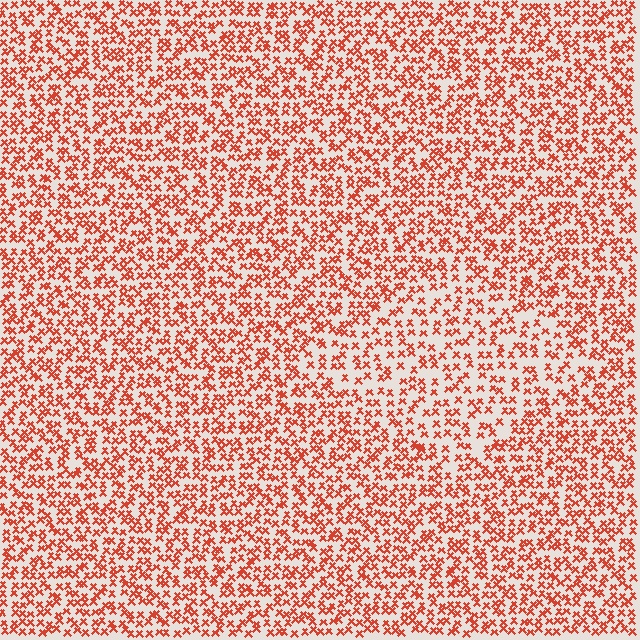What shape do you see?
I see a diamond.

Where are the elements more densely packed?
The elements are more densely packed outside the diamond boundary.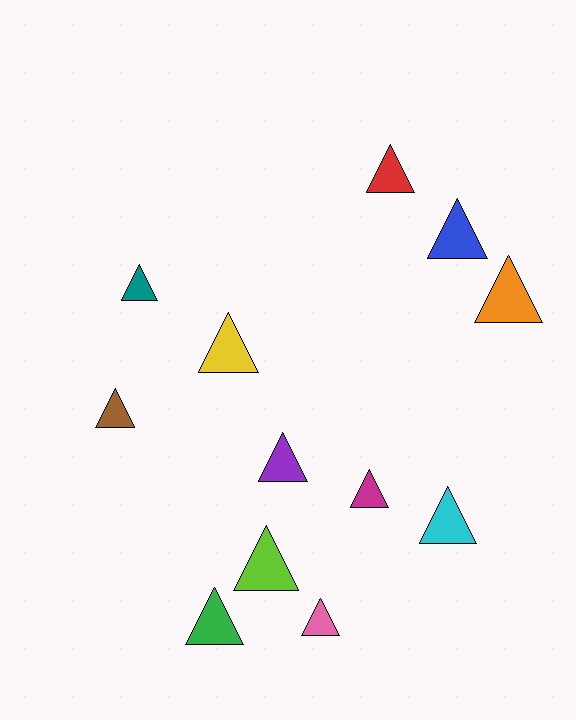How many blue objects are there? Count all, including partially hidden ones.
There is 1 blue object.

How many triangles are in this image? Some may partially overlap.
There are 12 triangles.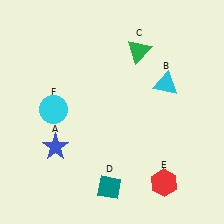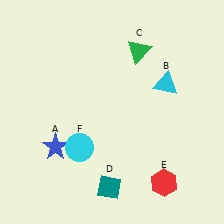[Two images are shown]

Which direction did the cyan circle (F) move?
The cyan circle (F) moved down.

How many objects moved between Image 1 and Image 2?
1 object moved between the two images.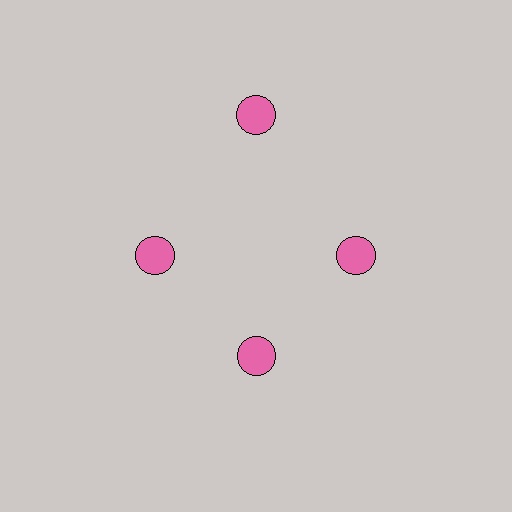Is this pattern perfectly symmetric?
No. The 4 pink circles are arranged in a ring, but one element near the 12 o'clock position is pushed outward from the center, breaking the 4-fold rotational symmetry.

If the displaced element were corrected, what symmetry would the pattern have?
It would have 4-fold rotational symmetry — the pattern would map onto itself every 90 degrees.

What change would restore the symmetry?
The symmetry would be restored by moving it inward, back onto the ring so that all 4 circles sit at equal angles and equal distance from the center.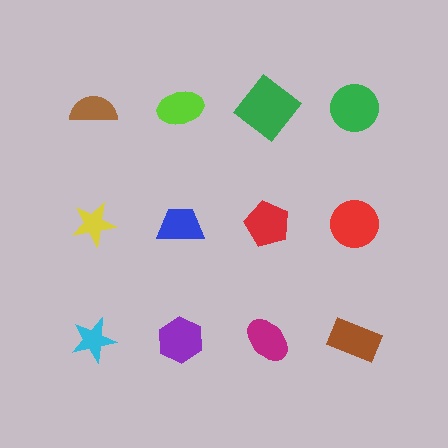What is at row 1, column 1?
A brown semicircle.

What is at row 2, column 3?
A red pentagon.